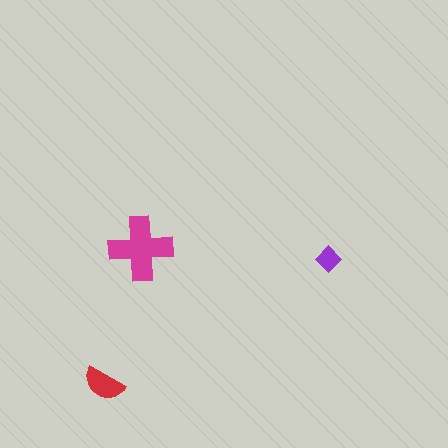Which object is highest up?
The magenta cross is topmost.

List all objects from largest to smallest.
The magenta cross, the red semicircle, the purple diamond.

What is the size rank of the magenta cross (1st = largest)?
1st.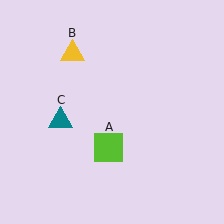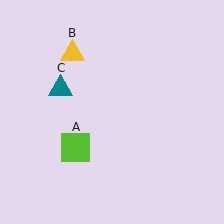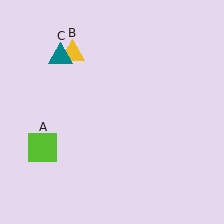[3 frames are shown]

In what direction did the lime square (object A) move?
The lime square (object A) moved left.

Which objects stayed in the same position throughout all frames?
Yellow triangle (object B) remained stationary.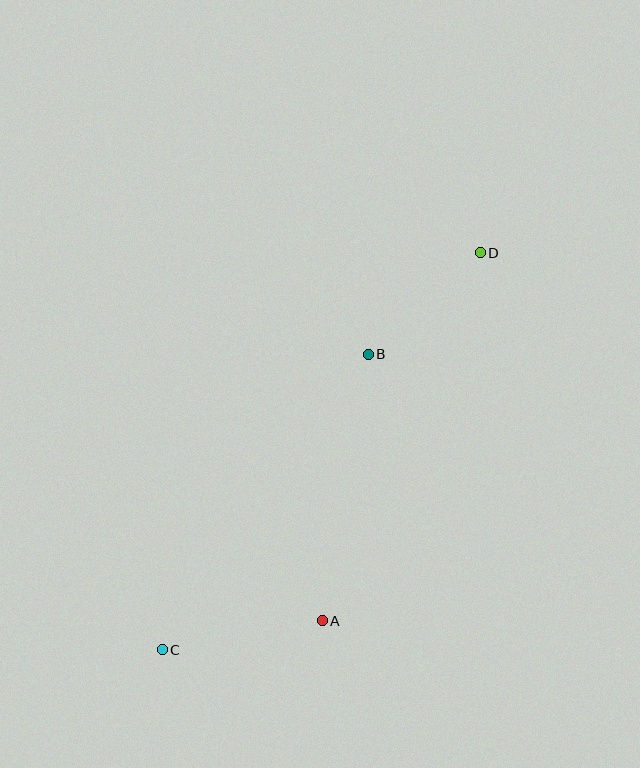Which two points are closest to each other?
Points B and D are closest to each other.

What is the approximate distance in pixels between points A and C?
The distance between A and C is approximately 163 pixels.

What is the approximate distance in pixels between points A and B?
The distance between A and B is approximately 270 pixels.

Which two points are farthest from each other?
Points C and D are farthest from each other.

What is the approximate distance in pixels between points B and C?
The distance between B and C is approximately 360 pixels.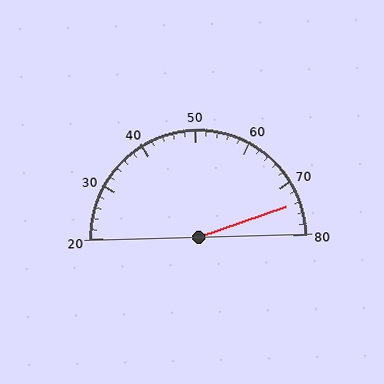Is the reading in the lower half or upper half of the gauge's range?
The reading is in the upper half of the range (20 to 80).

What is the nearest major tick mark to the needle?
The nearest major tick mark is 70.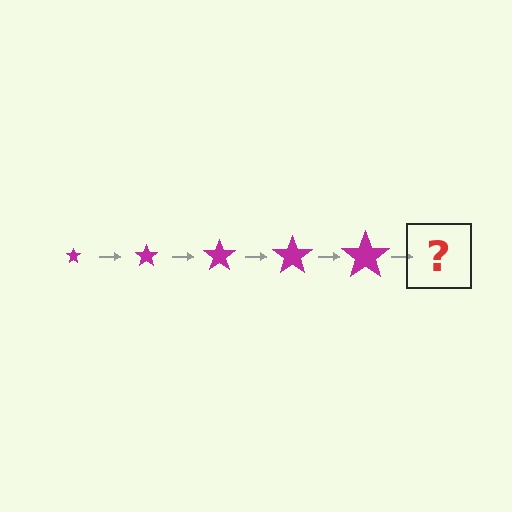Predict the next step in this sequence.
The next step is a magenta star, larger than the previous one.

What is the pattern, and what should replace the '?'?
The pattern is that the star gets progressively larger each step. The '?' should be a magenta star, larger than the previous one.